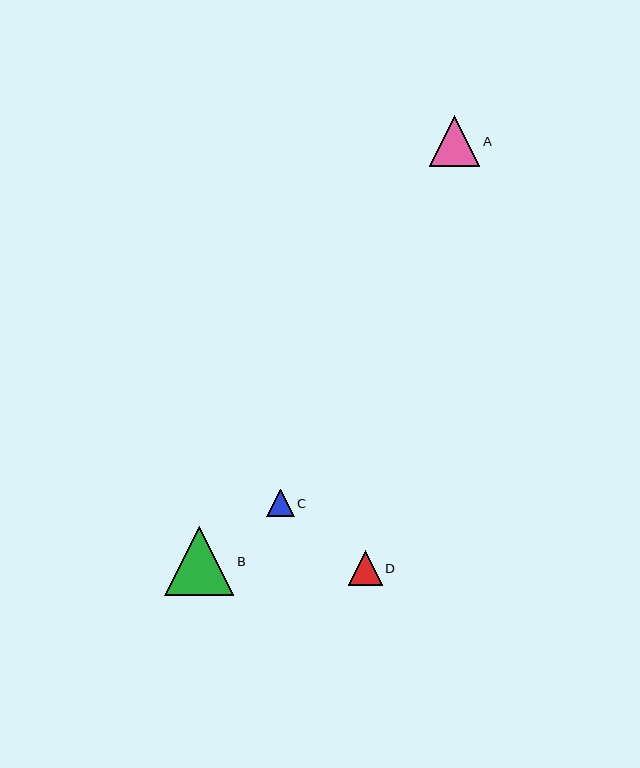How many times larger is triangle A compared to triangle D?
Triangle A is approximately 1.5 times the size of triangle D.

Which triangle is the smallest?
Triangle C is the smallest with a size of approximately 27 pixels.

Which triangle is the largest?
Triangle B is the largest with a size of approximately 69 pixels.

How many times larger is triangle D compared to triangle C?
Triangle D is approximately 1.3 times the size of triangle C.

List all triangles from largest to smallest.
From largest to smallest: B, A, D, C.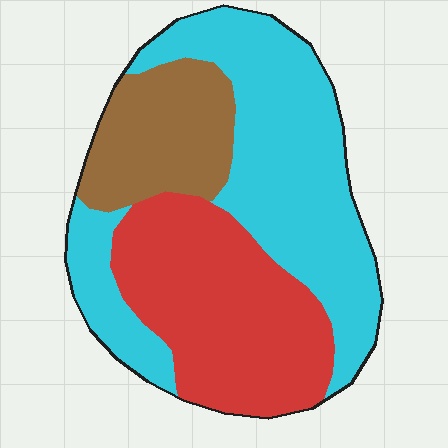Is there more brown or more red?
Red.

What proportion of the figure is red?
Red takes up about one third (1/3) of the figure.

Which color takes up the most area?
Cyan, at roughly 45%.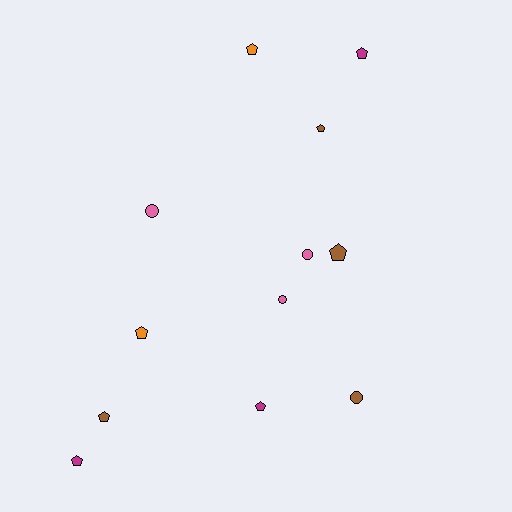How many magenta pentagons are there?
There are 3 magenta pentagons.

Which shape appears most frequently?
Pentagon, with 8 objects.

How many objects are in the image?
There are 12 objects.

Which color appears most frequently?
Brown, with 4 objects.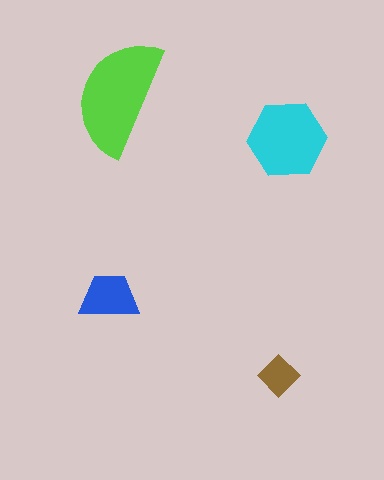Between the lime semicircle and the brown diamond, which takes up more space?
The lime semicircle.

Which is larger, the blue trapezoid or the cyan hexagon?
The cyan hexagon.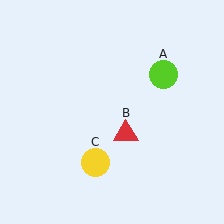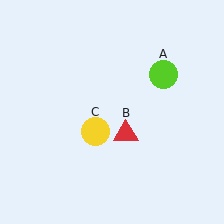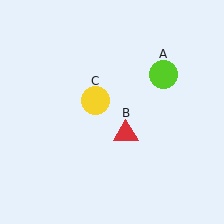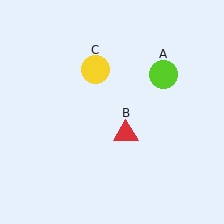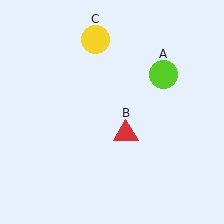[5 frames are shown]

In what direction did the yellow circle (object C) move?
The yellow circle (object C) moved up.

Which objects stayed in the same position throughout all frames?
Lime circle (object A) and red triangle (object B) remained stationary.